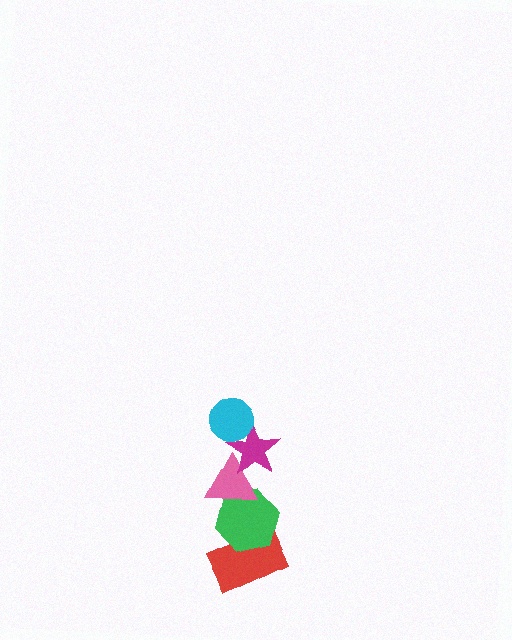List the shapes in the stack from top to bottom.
From top to bottom: the cyan circle, the magenta star, the pink triangle, the green hexagon, the red rectangle.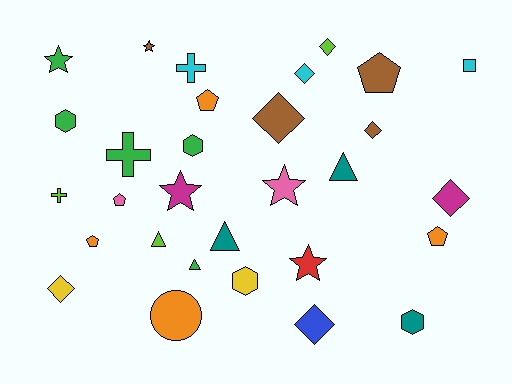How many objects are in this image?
There are 30 objects.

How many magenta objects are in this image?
There are 2 magenta objects.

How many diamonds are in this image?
There are 7 diamonds.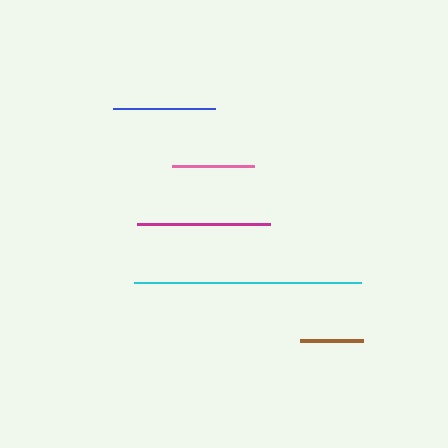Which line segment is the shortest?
The brown line is the shortest at approximately 63 pixels.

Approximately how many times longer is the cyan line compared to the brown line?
The cyan line is approximately 3.6 times the length of the brown line.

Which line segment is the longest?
The cyan line is the longest at approximately 227 pixels.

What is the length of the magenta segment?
The magenta segment is approximately 133 pixels long.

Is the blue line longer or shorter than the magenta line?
The magenta line is longer than the blue line.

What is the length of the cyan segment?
The cyan segment is approximately 227 pixels long.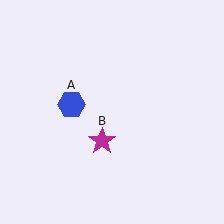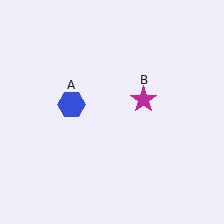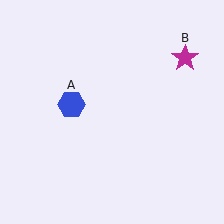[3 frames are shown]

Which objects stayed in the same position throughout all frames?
Blue hexagon (object A) remained stationary.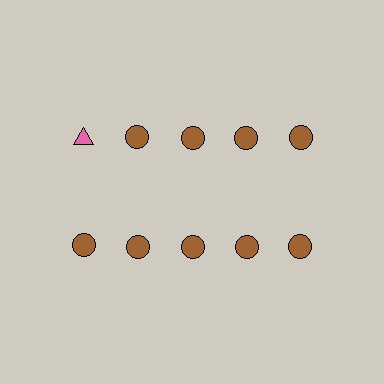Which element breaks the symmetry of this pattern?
The pink triangle in the top row, leftmost column breaks the symmetry. All other shapes are brown circles.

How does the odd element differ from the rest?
It differs in both color (pink instead of brown) and shape (triangle instead of circle).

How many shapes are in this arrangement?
There are 10 shapes arranged in a grid pattern.